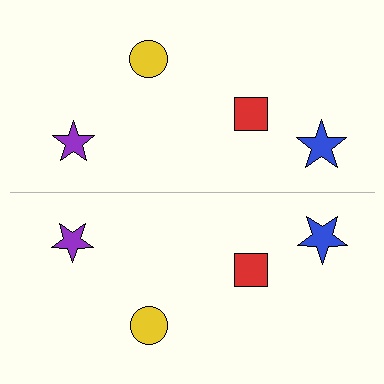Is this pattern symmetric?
Yes, this pattern has bilateral (reflection) symmetry.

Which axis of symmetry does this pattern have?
The pattern has a horizontal axis of symmetry running through the center of the image.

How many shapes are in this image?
There are 8 shapes in this image.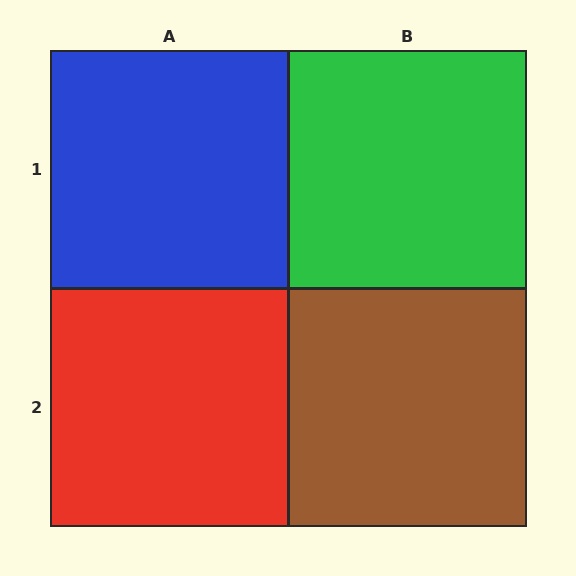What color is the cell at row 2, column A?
Red.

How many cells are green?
1 cell is green.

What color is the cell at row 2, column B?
Brown.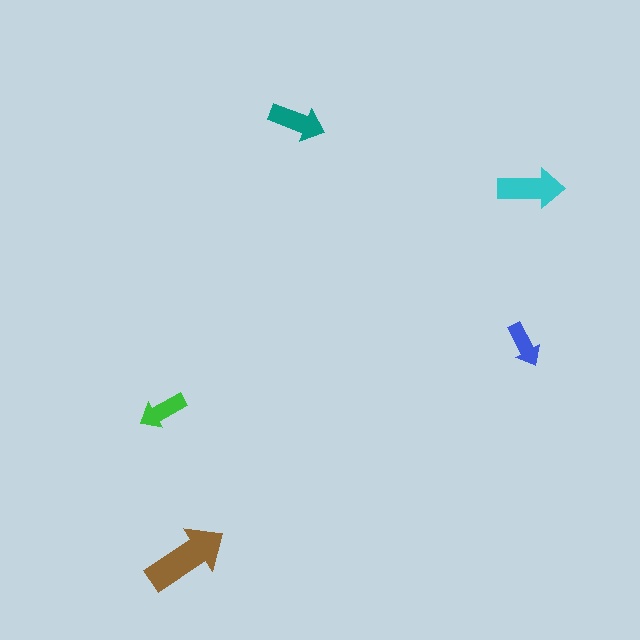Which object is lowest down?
The brown arrow is bottommost.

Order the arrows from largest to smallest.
the brown one, the cyan one, the teal one, the green one, the blue one.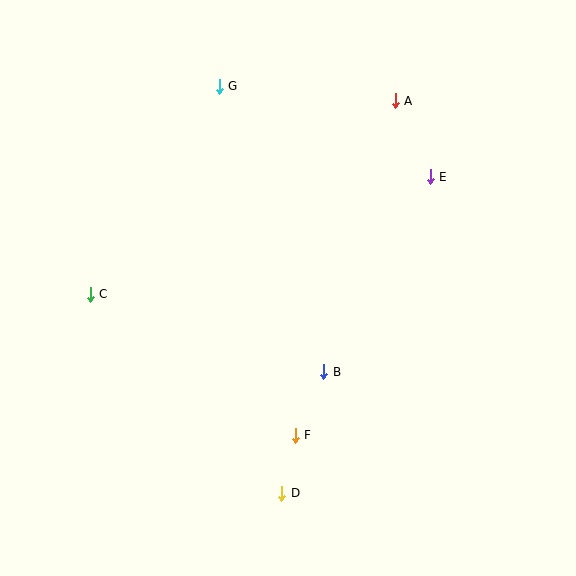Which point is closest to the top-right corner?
Point A is closest to the top-right corner.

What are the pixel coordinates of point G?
Point G is at (219, 86).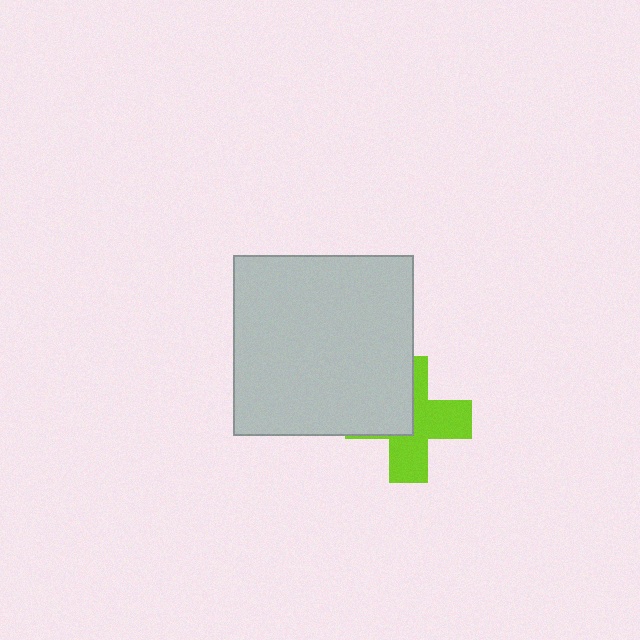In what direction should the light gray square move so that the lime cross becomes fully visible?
The light gray square should move toward the upper-left. That is the shortest direction to clear the overlap and leave the lime cross fully visible.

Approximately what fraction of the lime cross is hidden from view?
Roughly 42% of the lime cross is hidden behind the light gray square.